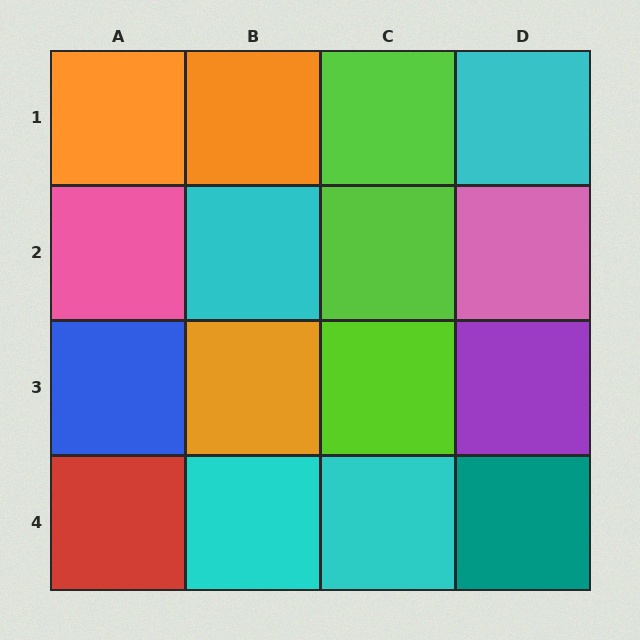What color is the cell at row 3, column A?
Blue.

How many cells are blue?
1 cell is blue.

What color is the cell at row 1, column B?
Orange.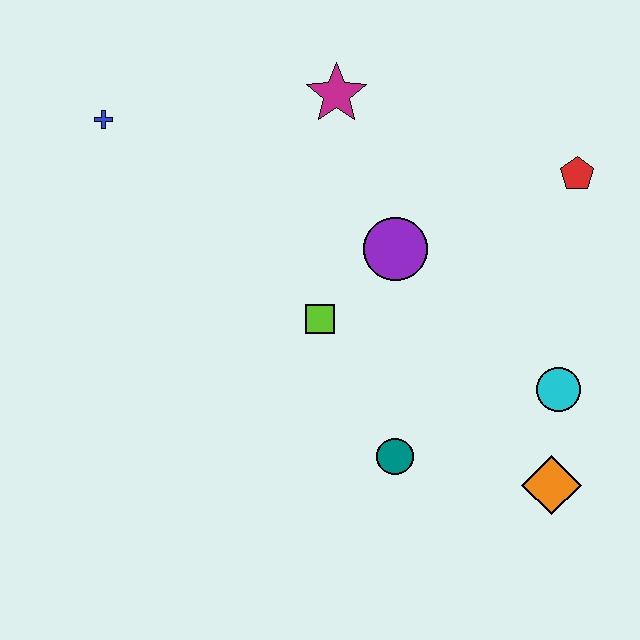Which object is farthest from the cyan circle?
The blue cross is farthest from the cyan circle.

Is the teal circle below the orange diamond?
No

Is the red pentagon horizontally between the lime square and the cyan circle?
No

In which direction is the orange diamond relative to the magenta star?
The orange diamond is below the magenta star.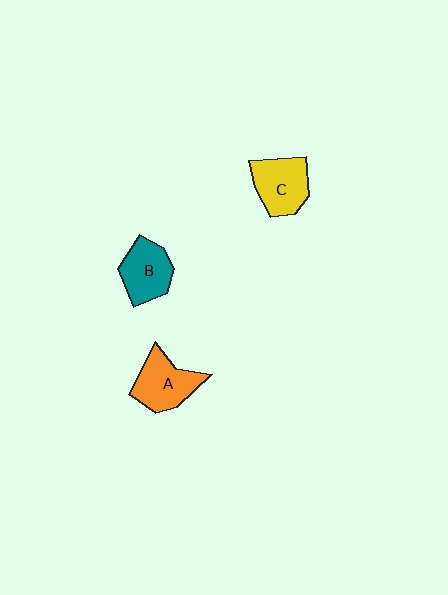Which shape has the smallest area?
Shape B (teal).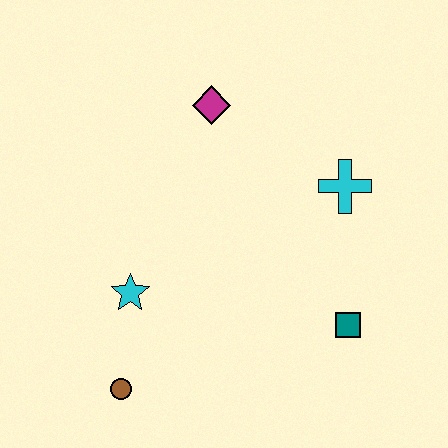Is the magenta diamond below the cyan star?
No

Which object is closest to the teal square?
The cyan cross is closest to the teal square.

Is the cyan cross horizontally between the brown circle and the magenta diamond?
No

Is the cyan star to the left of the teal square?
Yes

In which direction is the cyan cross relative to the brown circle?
The cyan cross is to the right of the brown circle.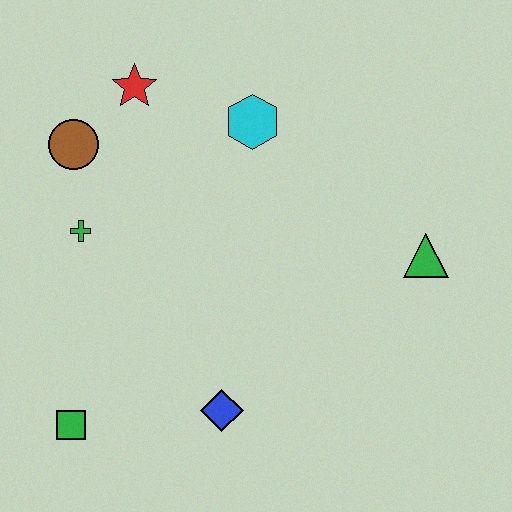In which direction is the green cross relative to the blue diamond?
The green cross is above the blue diamond.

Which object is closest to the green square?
The blue diamond is closest to the green square.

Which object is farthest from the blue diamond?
The red star is farthest from the blue diamond.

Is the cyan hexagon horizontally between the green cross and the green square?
No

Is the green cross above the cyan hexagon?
No